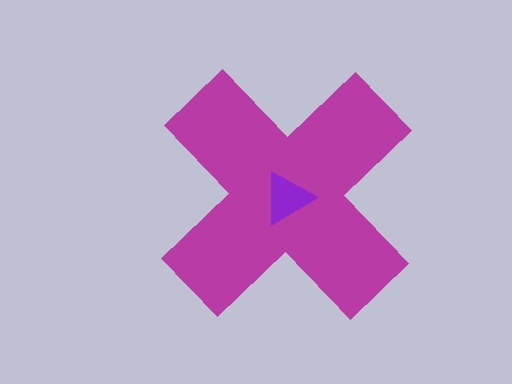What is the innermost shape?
The purple triangle.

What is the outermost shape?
The magenta cross.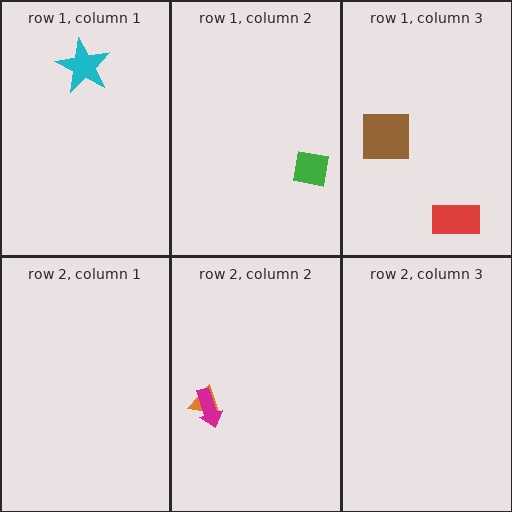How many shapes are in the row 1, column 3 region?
2.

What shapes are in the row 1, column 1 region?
The cyan star.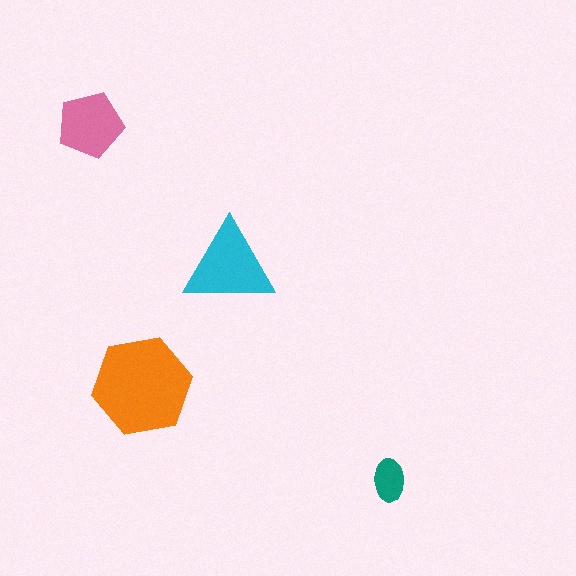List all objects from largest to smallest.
The orange hexagon, the cyan triangle, the pink pentagon, the teal ellipse.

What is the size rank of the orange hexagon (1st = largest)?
1st.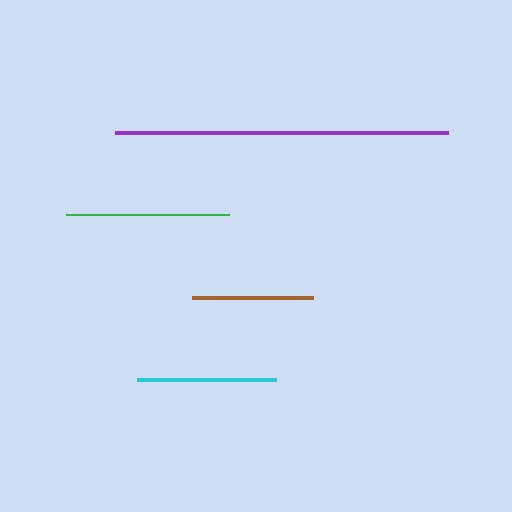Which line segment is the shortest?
The brown line is the shortest at approximately 121 pixels.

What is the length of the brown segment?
The brown segment is approximately 121 pixels long.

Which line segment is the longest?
The purple line is the longest at approximately 333 pixels.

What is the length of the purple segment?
The purple segment is approximately 333 pixels long.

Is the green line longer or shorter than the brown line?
The green line is longer than the brown line.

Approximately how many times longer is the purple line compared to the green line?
The purple line is approximately 2.0 times the length of the green line.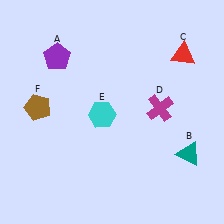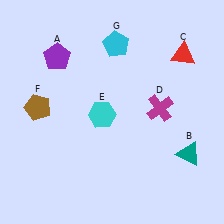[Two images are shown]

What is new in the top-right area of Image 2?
A cyan pentagon (G) was added in the top-right area of Image 2.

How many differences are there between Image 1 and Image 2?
There is 1 difference between the two images.